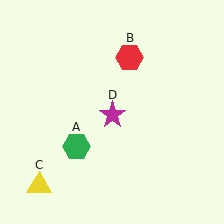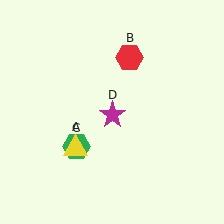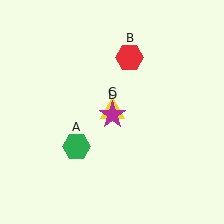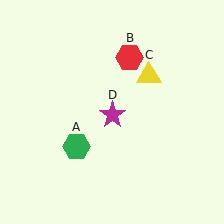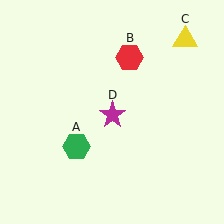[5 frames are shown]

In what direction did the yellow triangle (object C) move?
The yellow triangle (object C) moved up and to the right.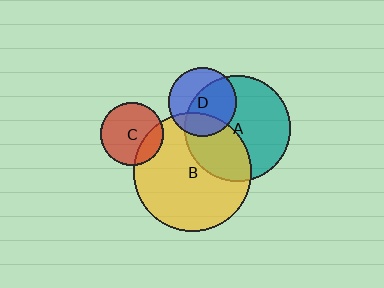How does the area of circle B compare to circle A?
Approximately 1.2 times.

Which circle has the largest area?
Circle B (yellow).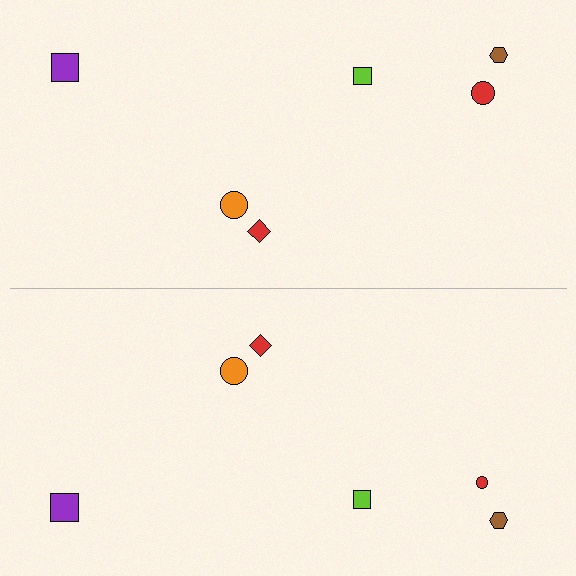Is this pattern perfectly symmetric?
No, the pattern is not perfectly symmetric. The red circle on the bottom side has a different size than its mirror counterpart.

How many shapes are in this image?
There are 12 shapes in this image.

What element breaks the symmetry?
The red circle on the bottom side has a different size than its mirror counterpart.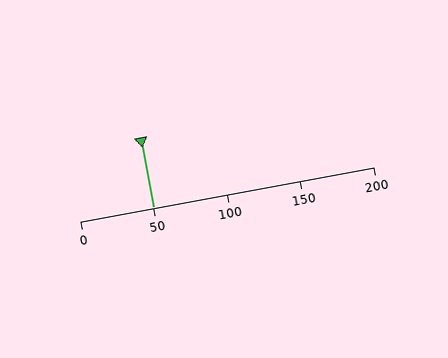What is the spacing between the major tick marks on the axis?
The major ticks are spaced 50 apart.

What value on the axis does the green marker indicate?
The marker indicates approximately 50.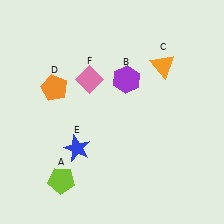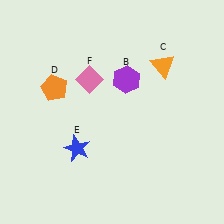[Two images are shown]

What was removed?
The lime pentagon (A) was removed in Image 2.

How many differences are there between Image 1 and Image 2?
There is 1 difference between the two images.